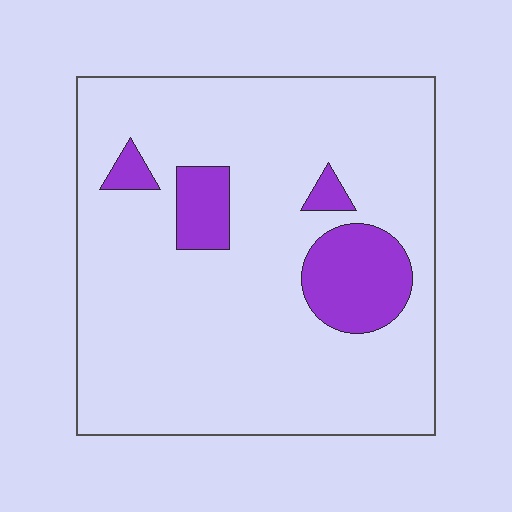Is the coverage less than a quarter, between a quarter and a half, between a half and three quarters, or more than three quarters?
Less than a quarter.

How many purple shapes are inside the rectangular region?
4.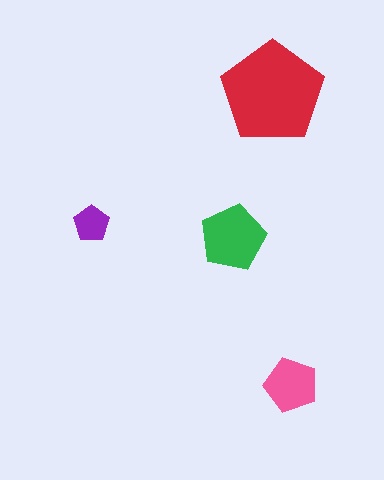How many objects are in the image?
There are 4 objects in the image.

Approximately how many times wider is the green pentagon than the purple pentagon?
About 2 times wider.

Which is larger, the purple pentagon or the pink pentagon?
The pink one.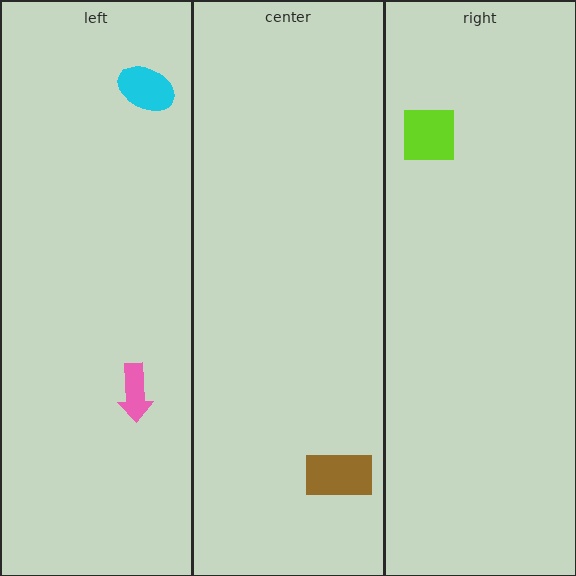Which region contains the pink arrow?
The left region.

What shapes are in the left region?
The pink arrow, the cyan ellipse.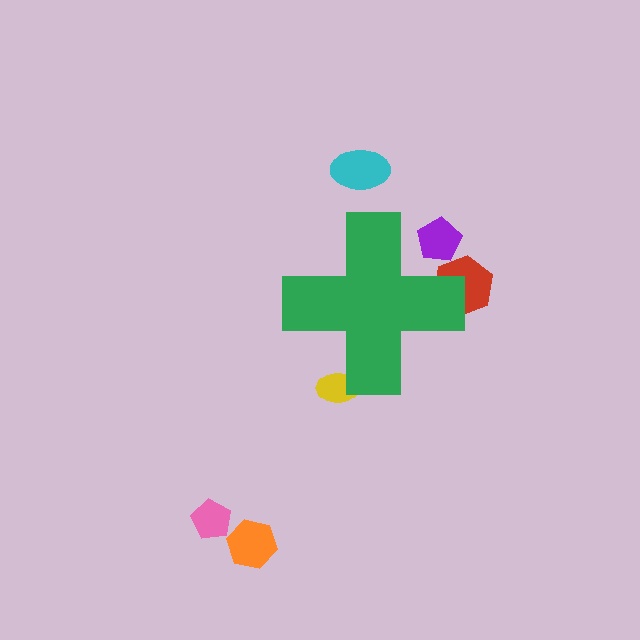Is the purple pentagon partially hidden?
Yes, the purple pentagon is partially hidden behind the green cross.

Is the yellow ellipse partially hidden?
Yes, the yellow ellipse is partially hidden behind the green cross.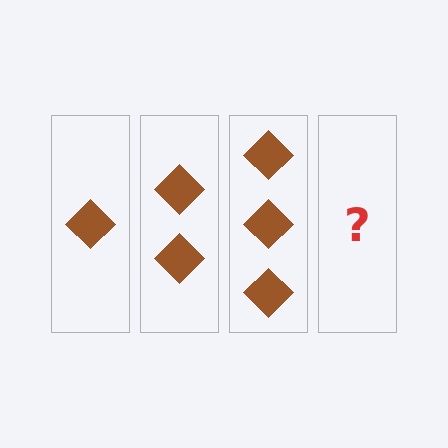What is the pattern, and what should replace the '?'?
The pattern is that each step adds one more diamond. The '?' should be 4 diamonds.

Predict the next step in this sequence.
The next step is 4 diamonds.